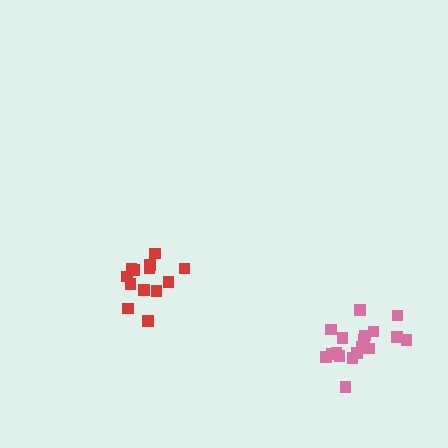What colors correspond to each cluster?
The clusters are colored: pink, red.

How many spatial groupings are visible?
There are 2 spatial groupings.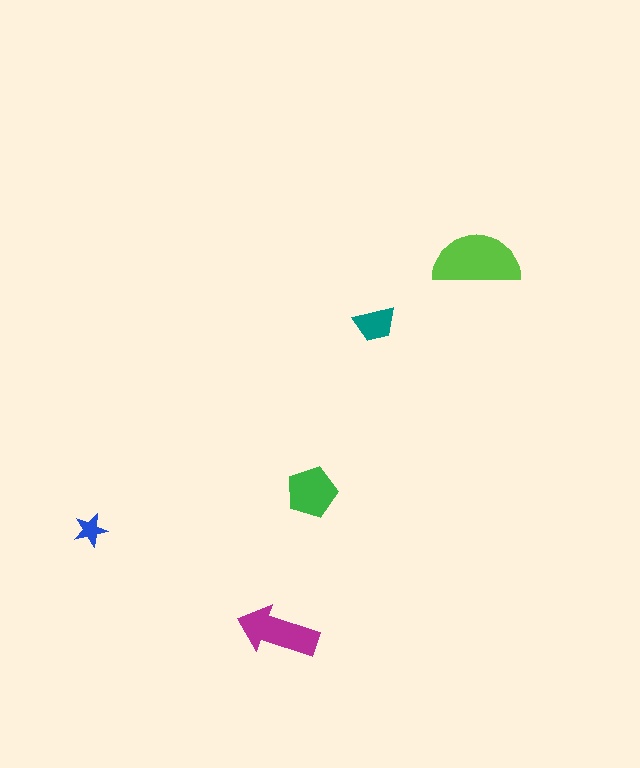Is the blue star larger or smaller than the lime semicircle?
Smaller.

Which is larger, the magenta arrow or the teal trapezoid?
The magenta arrow.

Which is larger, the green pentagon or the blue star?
The green pentagon.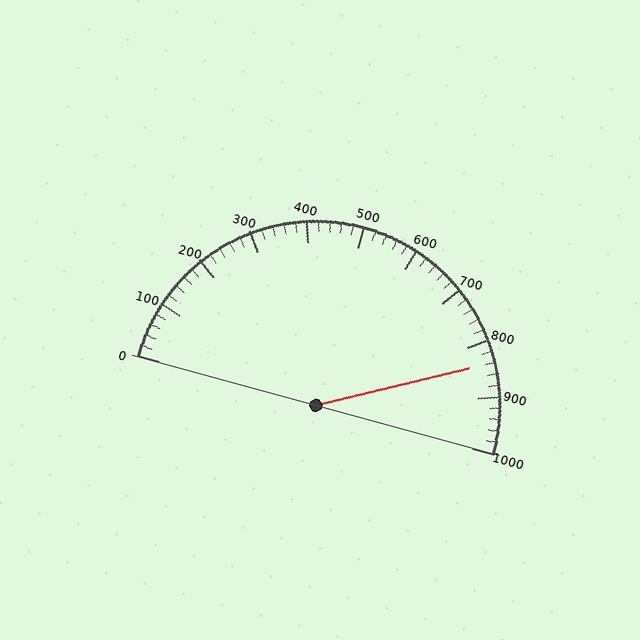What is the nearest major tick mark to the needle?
The nearest major tick mark is 800.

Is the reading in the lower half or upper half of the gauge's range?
The reading is in the upper half of the range (0 to 1000).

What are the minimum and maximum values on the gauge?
The gauge ranges from 0 to 1000.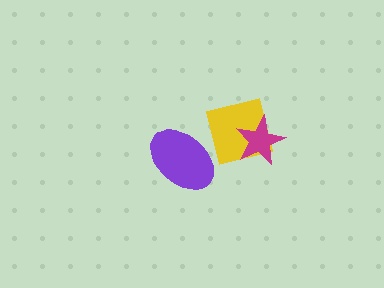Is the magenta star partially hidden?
No, no other shape covers it.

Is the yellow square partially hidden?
Yes, it is partially covered by another shape.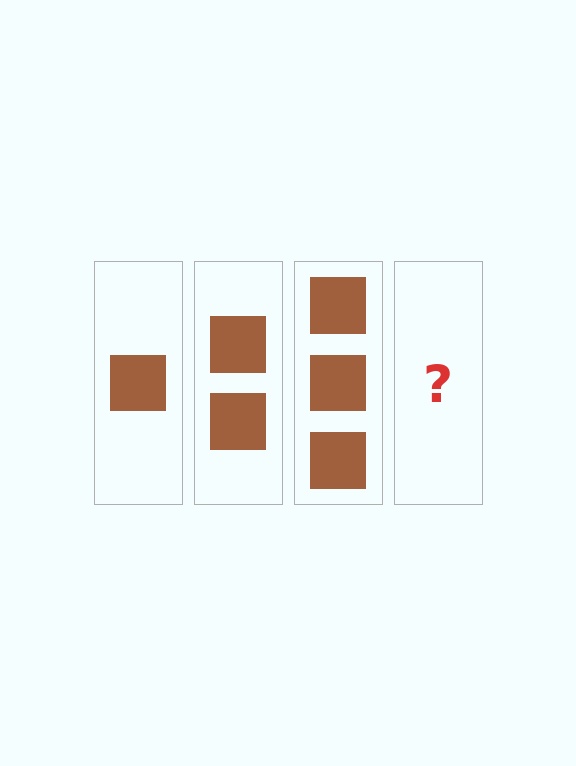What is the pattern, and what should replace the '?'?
The pattern is that each step adds one more square. The '?' should be 4 squares.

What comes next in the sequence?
The next element should be 4 squares.